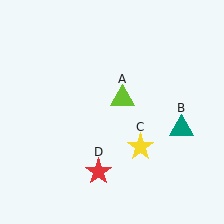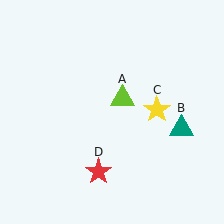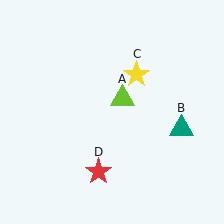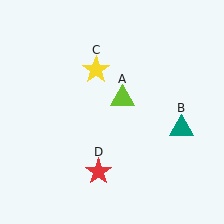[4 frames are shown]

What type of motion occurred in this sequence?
The yellow star (object C) rotated counterclockwise around the center of the scene.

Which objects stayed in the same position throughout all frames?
Lime triangle (object A) and teal triangle (object B) and red star (object D) remained stationary.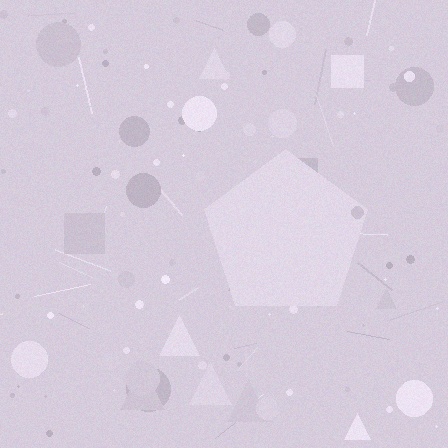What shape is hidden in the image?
A pentagon is hidden in the image.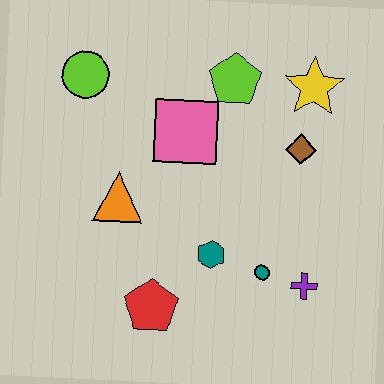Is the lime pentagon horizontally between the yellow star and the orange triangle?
Yes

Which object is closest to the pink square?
The lime pentagon is closest to the pink square.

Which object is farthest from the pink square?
The purple cross is farthest from the pink square.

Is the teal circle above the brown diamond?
No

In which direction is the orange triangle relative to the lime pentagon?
The orange triangle is below the lime pentagon.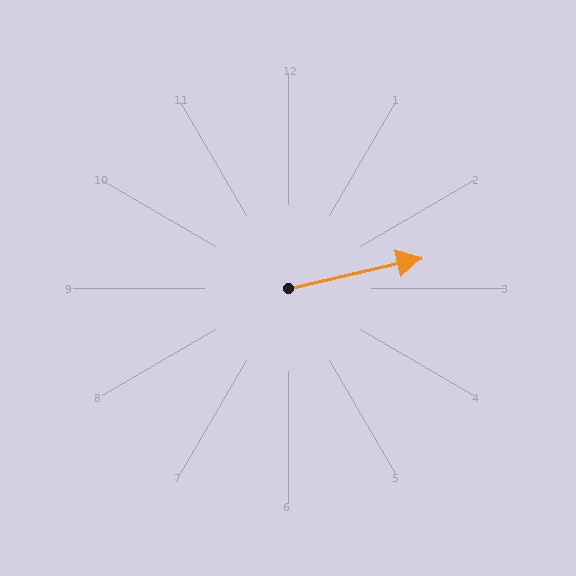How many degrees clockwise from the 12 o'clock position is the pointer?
Approximately 77 degrees.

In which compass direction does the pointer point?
East.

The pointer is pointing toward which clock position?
Roughly 3 o'clock.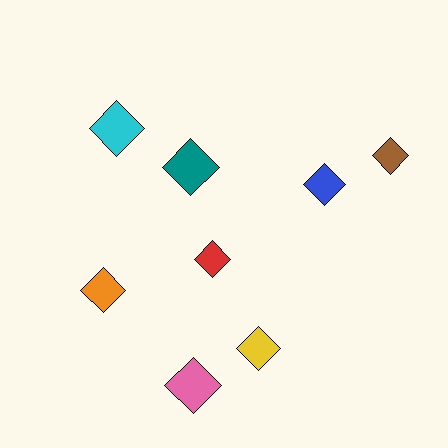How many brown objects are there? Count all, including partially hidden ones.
There is 1 brown object.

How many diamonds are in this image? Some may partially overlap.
There are 8 diamonds.